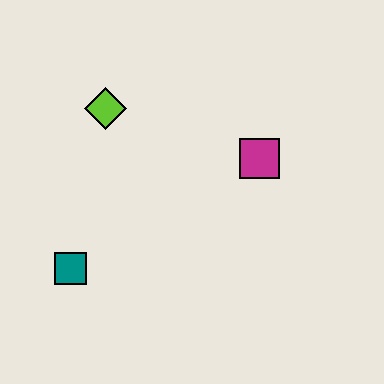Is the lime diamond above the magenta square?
Yes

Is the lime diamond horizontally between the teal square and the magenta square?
Yes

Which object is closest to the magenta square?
The lime diamond is closest to the magenta square.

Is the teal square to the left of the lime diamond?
Yes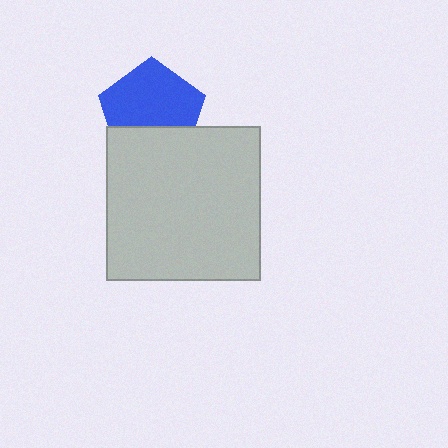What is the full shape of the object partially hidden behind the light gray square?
The partially hidden object is a blue pentagon.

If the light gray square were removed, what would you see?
You would see the complete blue pentagon.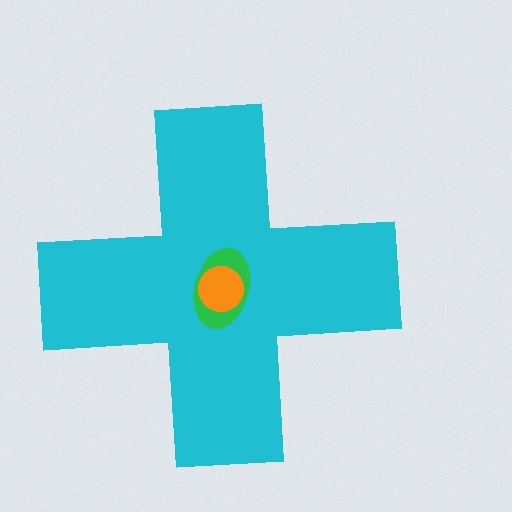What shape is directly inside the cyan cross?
The green ellipse.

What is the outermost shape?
The cyan cross.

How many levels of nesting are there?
3.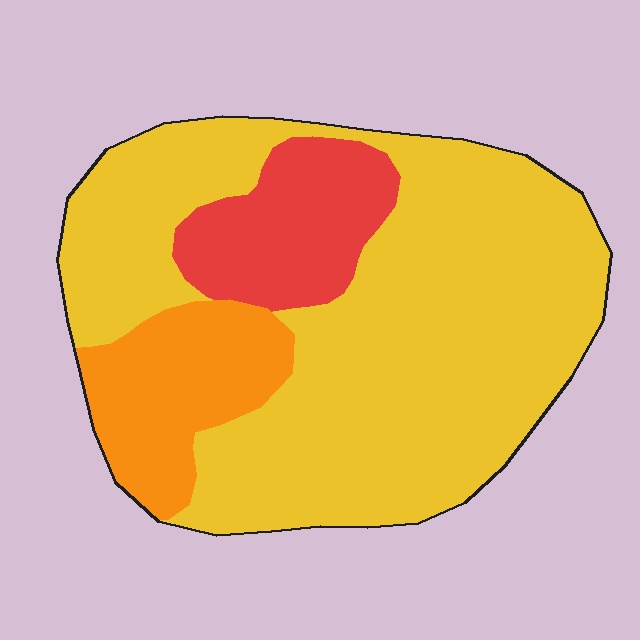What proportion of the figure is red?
Red covers around 15% of the figure.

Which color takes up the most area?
Yellow, at roughly 70%.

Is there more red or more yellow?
Yellow.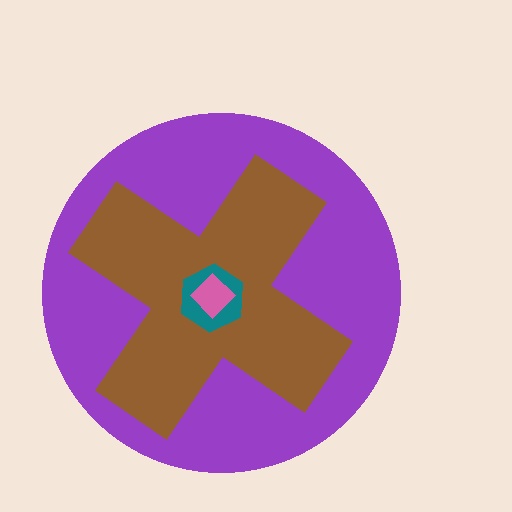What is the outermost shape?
The purple circle.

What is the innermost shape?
The pink diamond.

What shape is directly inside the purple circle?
The brown cross.